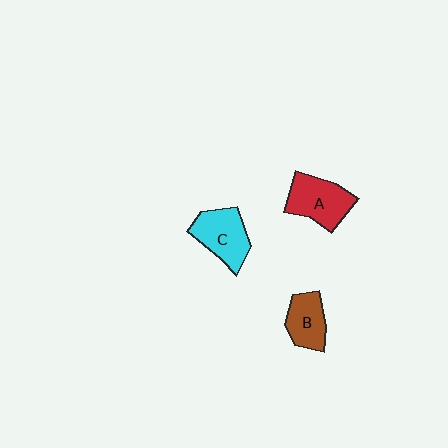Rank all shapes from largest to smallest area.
From largest to smallest: A (red), C (cyan), B (brown).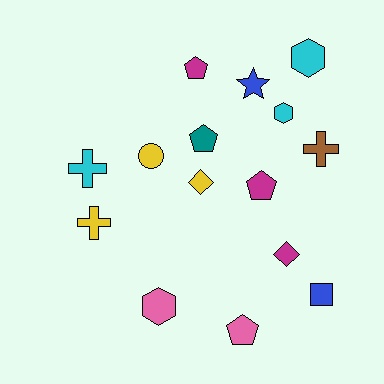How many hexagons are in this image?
There are 3 hexagons.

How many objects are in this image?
There are 15 objects.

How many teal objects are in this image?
There is 1 teal object.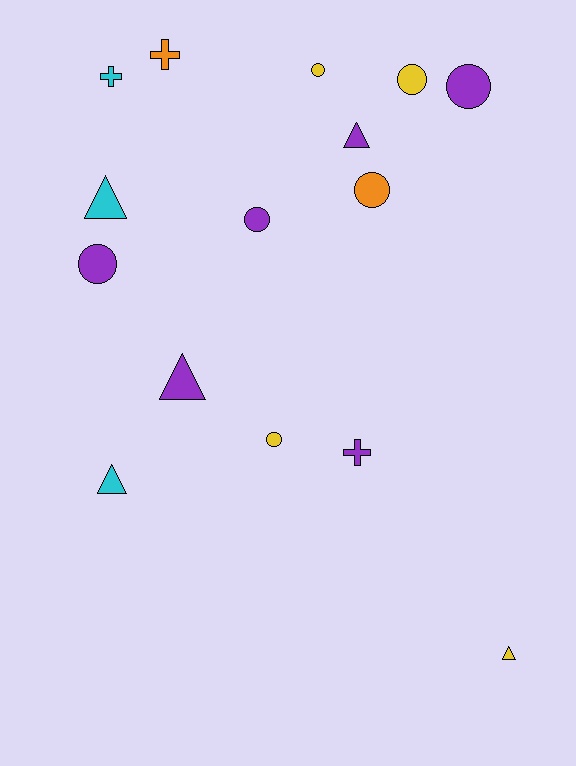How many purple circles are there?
There are 3 purple circles.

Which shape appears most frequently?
Circle, with 7 objects.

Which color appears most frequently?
Purple, with 6 objects.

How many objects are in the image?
There are 15 objects.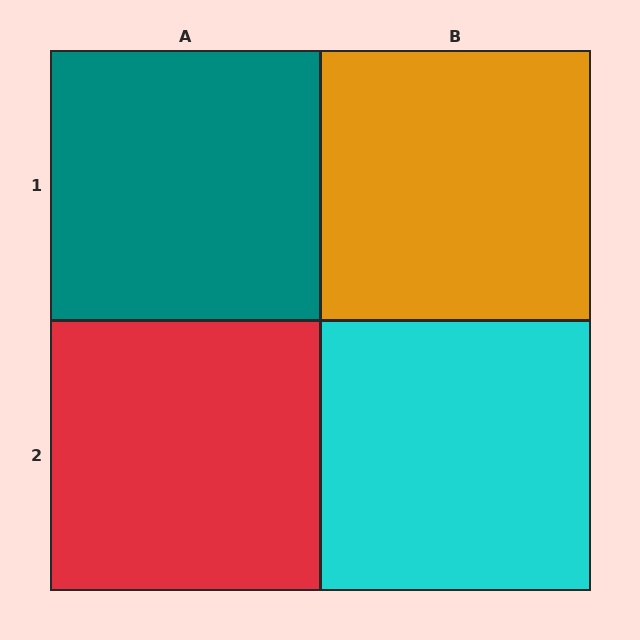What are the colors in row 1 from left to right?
Teal, orange.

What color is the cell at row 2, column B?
Cyan.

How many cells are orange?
1 cell is orange.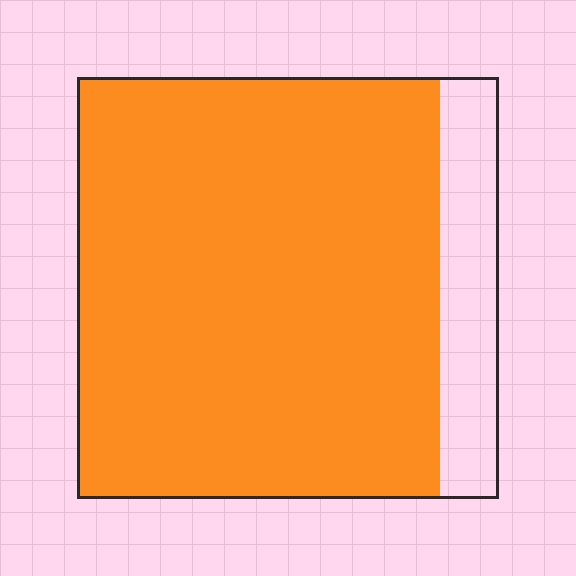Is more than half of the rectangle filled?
Yes.